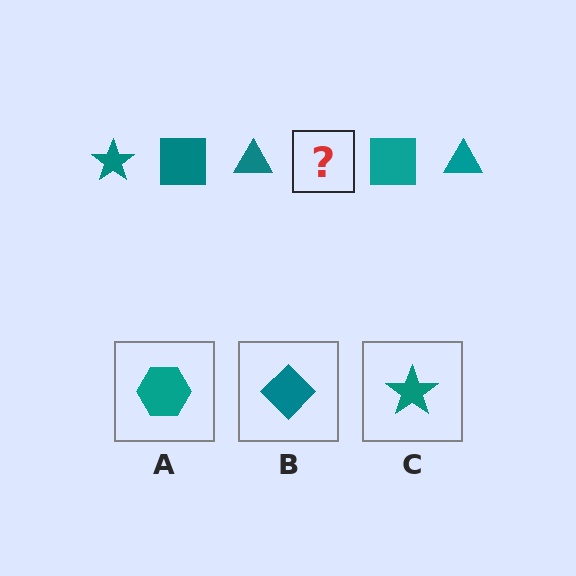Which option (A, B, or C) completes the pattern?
C.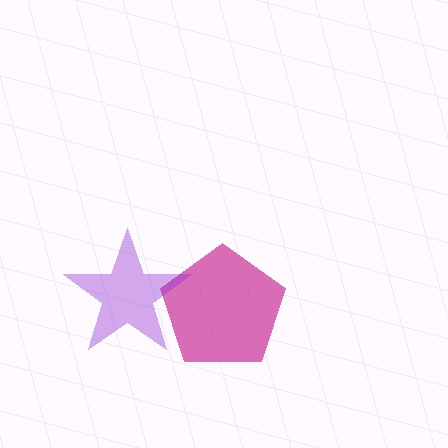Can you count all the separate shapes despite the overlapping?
Yes, there are 2 separate shapes.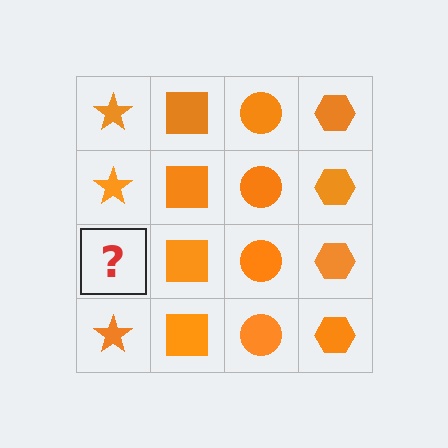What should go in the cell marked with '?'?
The missing cell should contain an orange star.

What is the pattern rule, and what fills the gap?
The rule is that each column has a consistent shape. The gap should be filled with an orange star.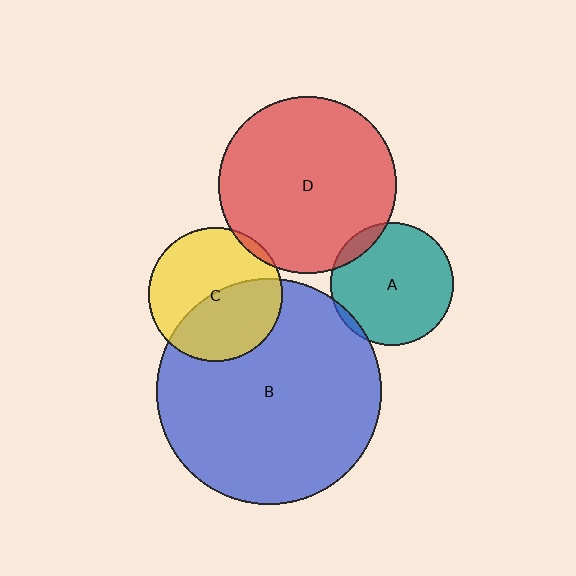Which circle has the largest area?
Circle B (blue).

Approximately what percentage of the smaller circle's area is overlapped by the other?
Approximately 45%.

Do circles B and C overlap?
Yes.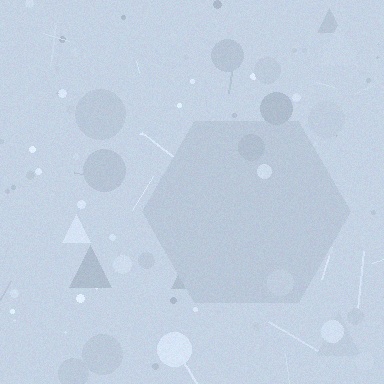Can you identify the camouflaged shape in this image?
The camouflaged shape is a hexagon.